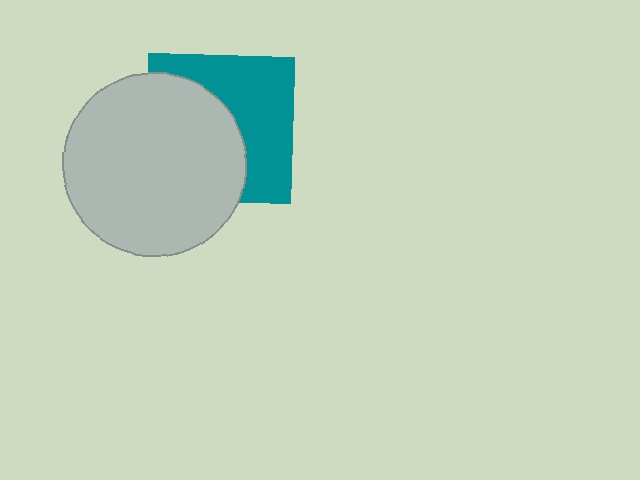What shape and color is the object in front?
The object in front is a light gray circle.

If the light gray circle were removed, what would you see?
You would see the complete teal square.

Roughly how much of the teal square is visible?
About half of it is visible (roughly 49%).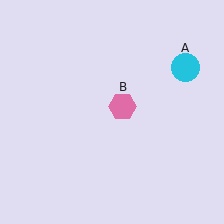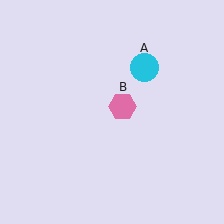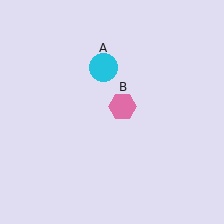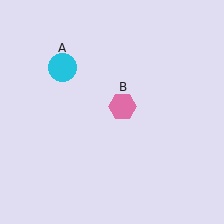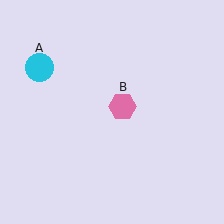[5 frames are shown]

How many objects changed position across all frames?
1 object changed position: cyan circle (object A).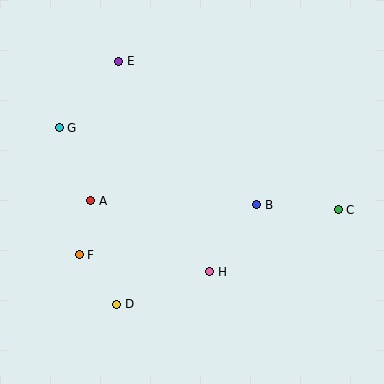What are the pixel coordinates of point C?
Point C is at (338, 210).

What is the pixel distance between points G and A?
The distance between G and A is 79 pixels.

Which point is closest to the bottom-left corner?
Point D is closest to the bottom-left corner.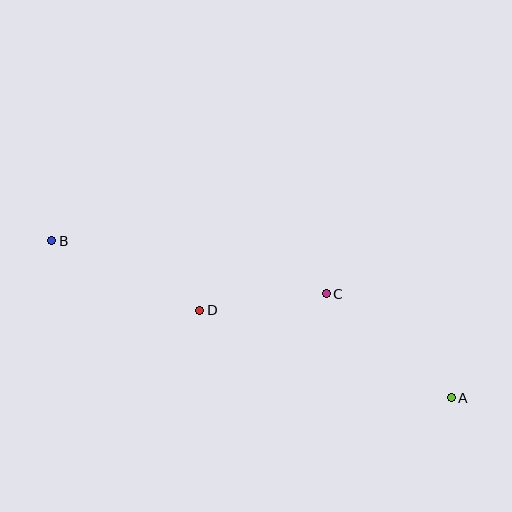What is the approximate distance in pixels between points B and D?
The distance between B and D is approximately 164 pixels.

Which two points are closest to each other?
Points C and D are closest to each other.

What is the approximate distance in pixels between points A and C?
The distance between A and C is approximately 163 pixels.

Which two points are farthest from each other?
Points A and B are farthest from each other.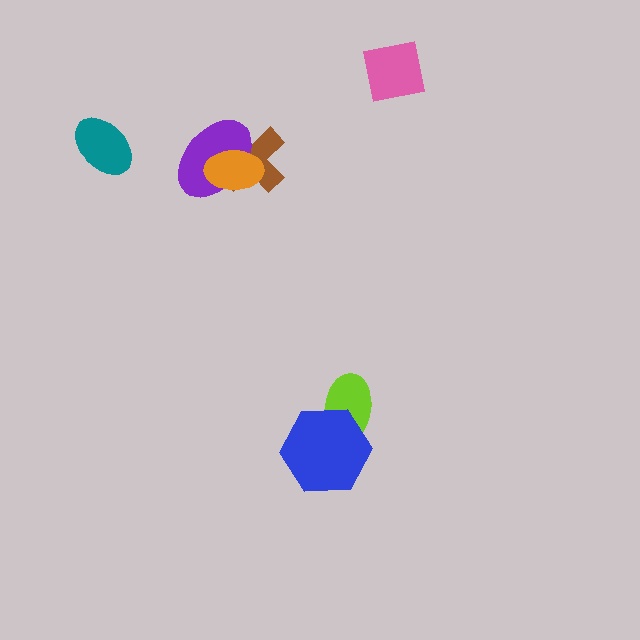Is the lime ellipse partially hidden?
Yes, it is partially covered by another shape.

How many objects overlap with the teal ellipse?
0 objects overlap with the teal ellipse.